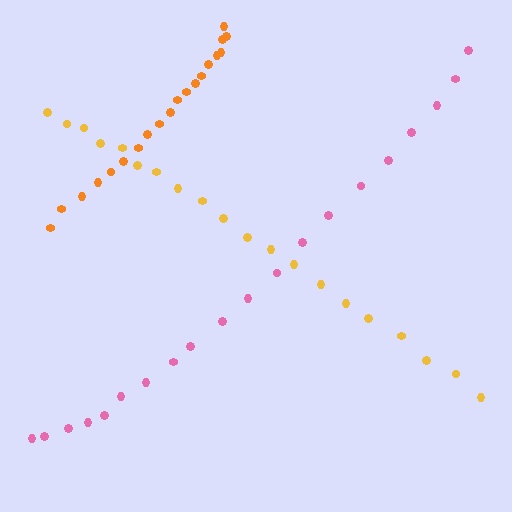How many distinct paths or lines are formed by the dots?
There are 3 distinct paths.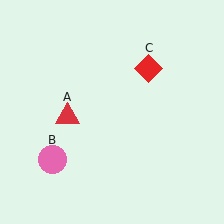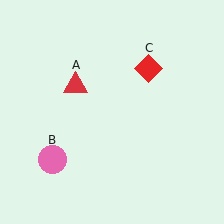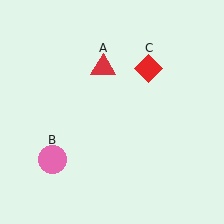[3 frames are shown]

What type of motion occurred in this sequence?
The red triangle (object A) rotated clockwise around the center of the scene.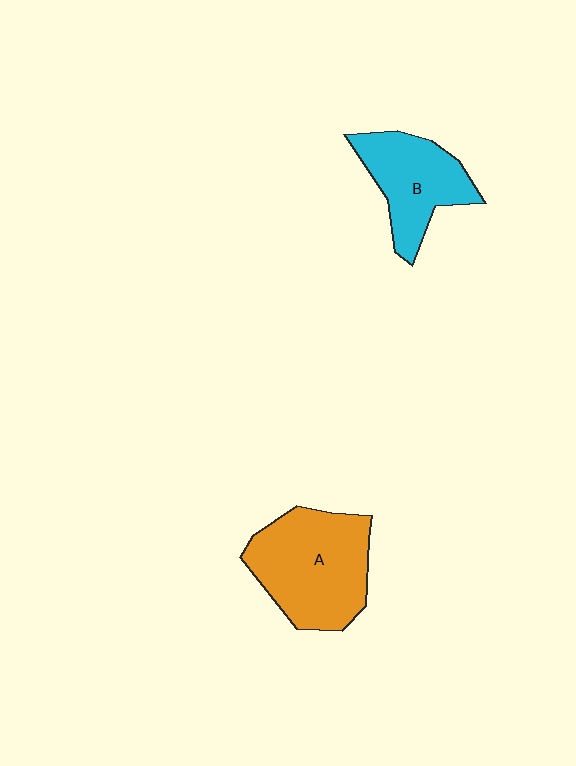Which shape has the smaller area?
Shape B (cyan).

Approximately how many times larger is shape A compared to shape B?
Approximately 1.4 times.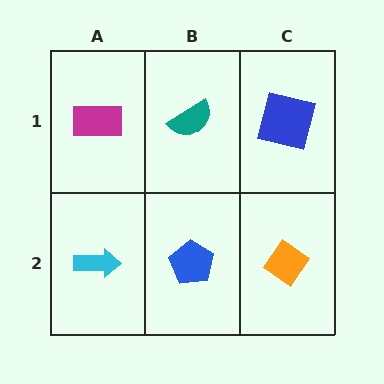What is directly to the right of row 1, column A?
A teal semicircle.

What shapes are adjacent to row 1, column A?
A cyan arrow (row 2, column A), a teal semicircle (row 1, column B).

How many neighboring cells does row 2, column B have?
3.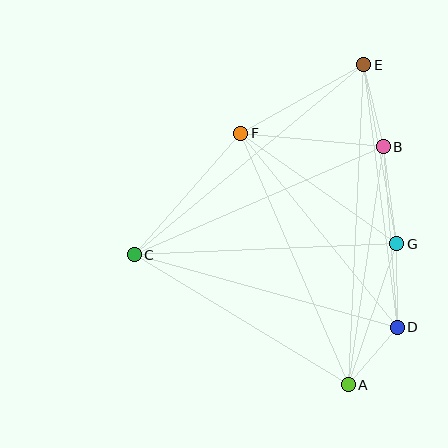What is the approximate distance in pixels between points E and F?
The distance between E and F is approximately 141 pixels.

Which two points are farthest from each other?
Points A and E are farthest from each other.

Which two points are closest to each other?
Points A and D are closest to each other.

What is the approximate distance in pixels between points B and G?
The distance between B and G is approximately 98 pixels.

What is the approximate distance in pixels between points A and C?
The distance between A and C is approximately 250 pixels.